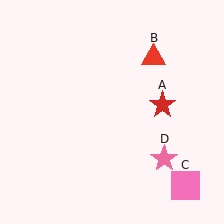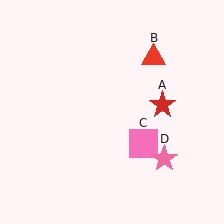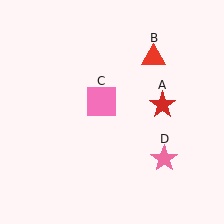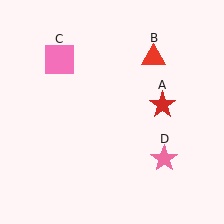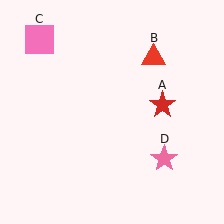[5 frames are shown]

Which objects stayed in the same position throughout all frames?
Red star (object A) and red triangle (object B) and pink star (object D) remained stationary.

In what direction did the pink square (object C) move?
The pink square (object C) moved up and to the left.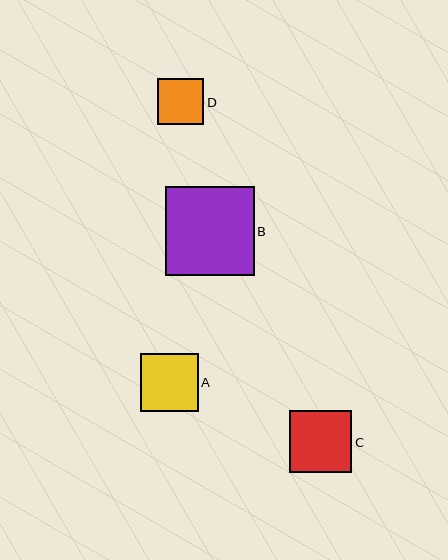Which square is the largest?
Square B is the largest with a size of approximately 89 pixels.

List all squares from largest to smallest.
From largest to smallest: B, C, A, D.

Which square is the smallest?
Square D is the smallest with a size of approximately 47 pixels.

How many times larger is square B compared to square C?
Square B is approximately 1.4 times the size of square C.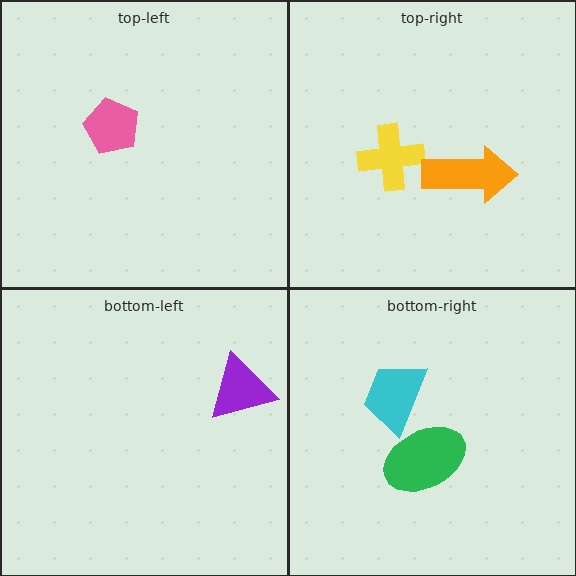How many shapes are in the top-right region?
2.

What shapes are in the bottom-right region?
The cyan trapezoid, the green ellipse.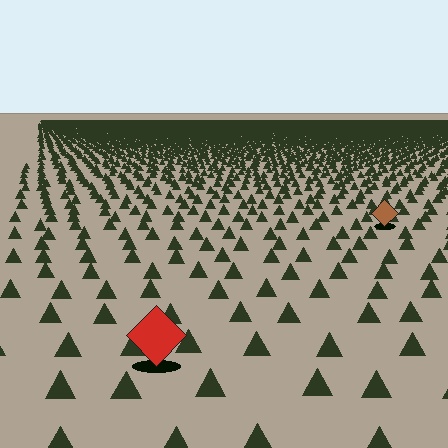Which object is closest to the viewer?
The red diamond is closest. The texture marks near it are larger and more spread out.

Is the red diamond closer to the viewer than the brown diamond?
Yes. The red diamond is closer — you can tell from the texture gradient: the ground texture is coarser near it.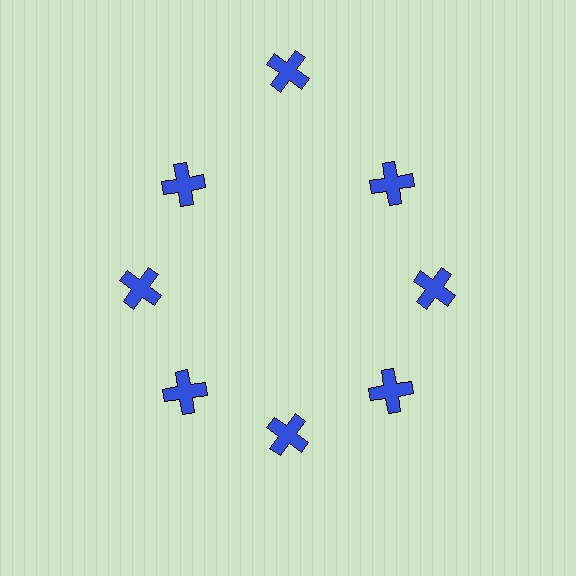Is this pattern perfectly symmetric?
No. The 8 blue crosses are arranged in a ring, but one element near the 12 o'clock position is pushed outward from the center, breaking the 8-fold rotational symmetry.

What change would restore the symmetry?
The symmetry would be restored by moving it inward, back onto the ring so that all 8 crosses sit at equal angles and equal distance from the center.